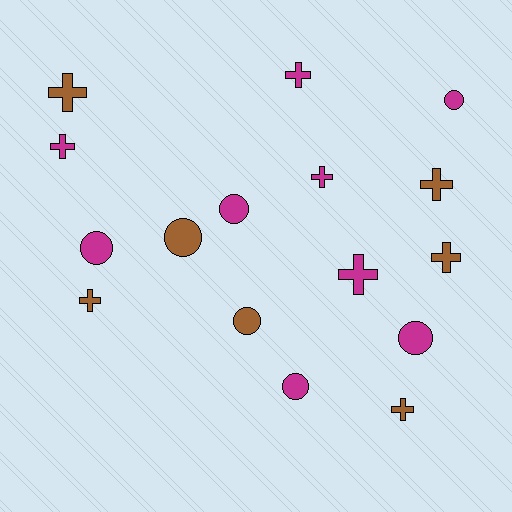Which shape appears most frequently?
Cross, with 9 objects.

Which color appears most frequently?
Magenta, with 9 objects.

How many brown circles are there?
There are 2 brown circles.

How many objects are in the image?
There are 16 objects.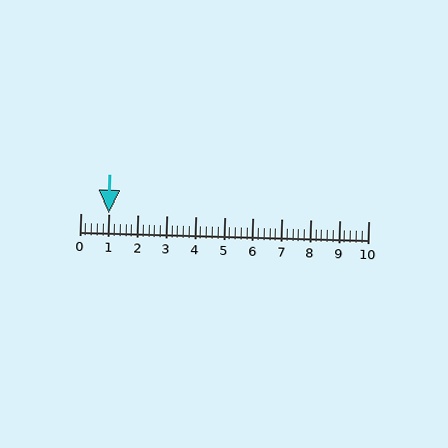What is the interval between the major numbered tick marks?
The major tick marks are spaced 1 units apart.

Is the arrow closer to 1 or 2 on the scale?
The arrow is closer to 1.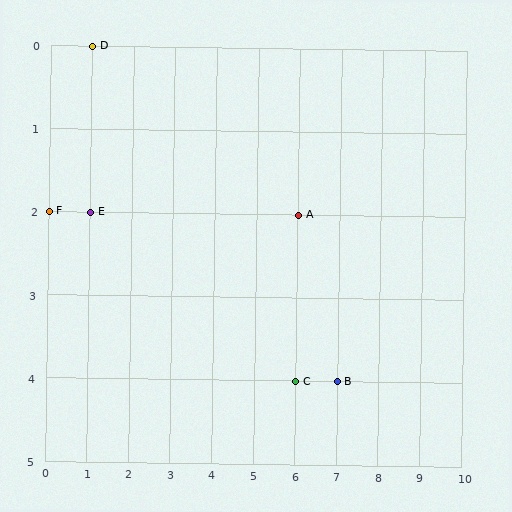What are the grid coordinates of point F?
Point F is at grid coordinates (0, 2).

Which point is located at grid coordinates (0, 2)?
Point F is at (0, 2).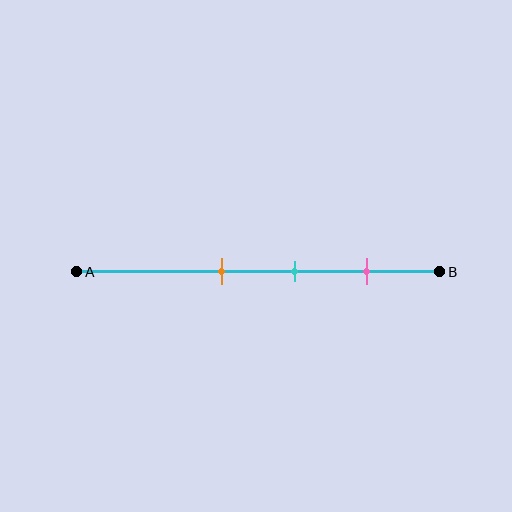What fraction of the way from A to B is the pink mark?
The pink mark is approximately 80% (0.8) of the way from A to B.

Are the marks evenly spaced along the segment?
Yes, the marks are approximately evenly spaced.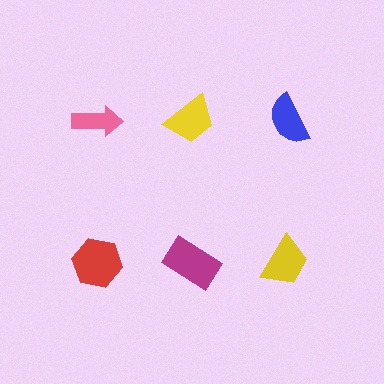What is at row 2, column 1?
A red hexagon.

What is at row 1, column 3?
A blue semicircle.